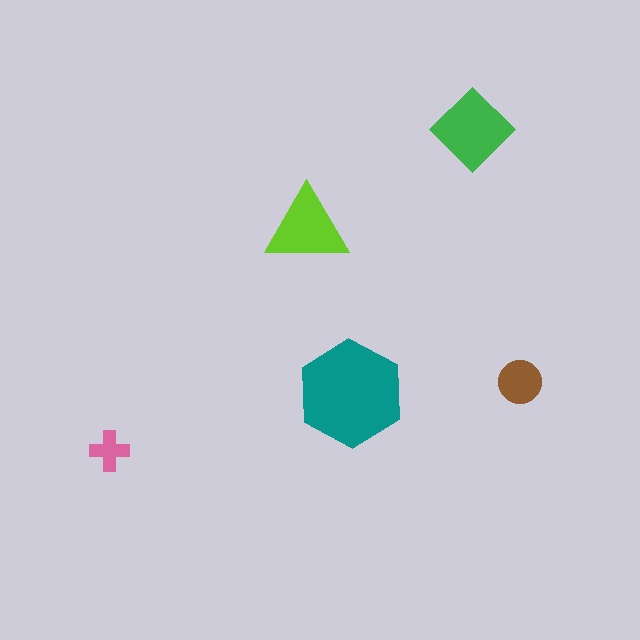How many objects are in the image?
There are 5 objects in the image.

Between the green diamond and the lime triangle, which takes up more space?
The green diamond.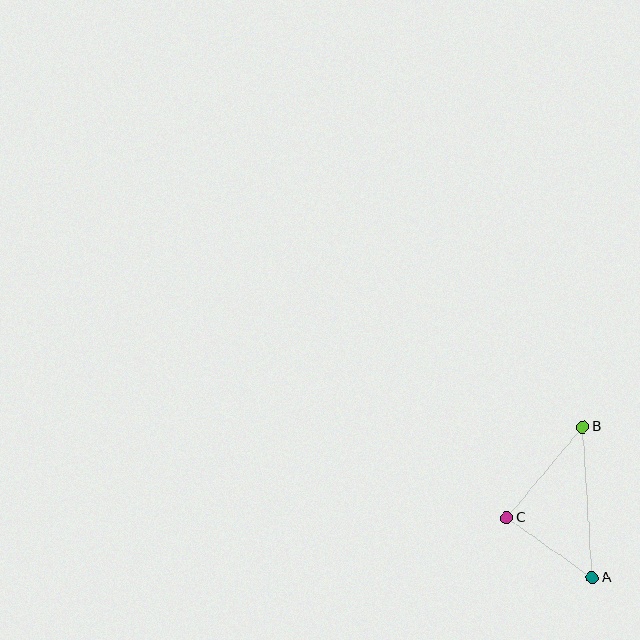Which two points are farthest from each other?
Points A and B are farthest from each other.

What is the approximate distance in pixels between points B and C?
The distance between B and C is approximately 118 pixels.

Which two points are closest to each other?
Points A and C are closest to each other.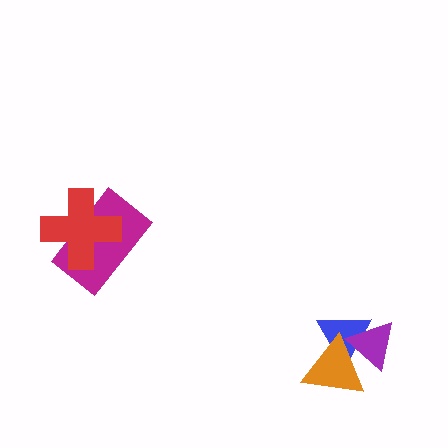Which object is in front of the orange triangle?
The purple triangle is in front of the orange triangle.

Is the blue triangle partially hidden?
Yes, it is partially covered by another shape.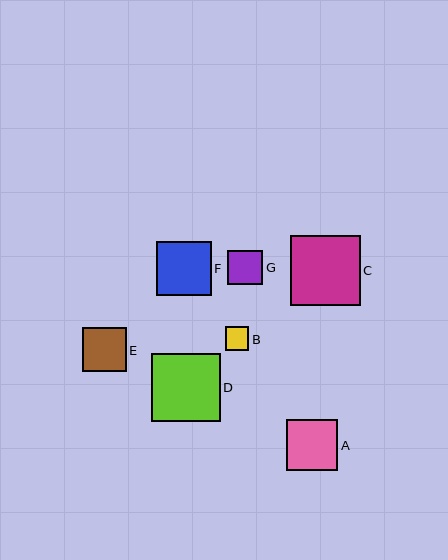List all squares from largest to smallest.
From largest to smallest: C, D, F, A, E, G, B.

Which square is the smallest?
Square B is the smallest with a size of approximately 24 pixels.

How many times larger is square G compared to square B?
Square G is approximately 1.5 times the size of square B.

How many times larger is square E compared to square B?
Square E is approximately 1.9 times the size of square B.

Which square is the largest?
Square C is the largest with a size of approximately 70 pixels.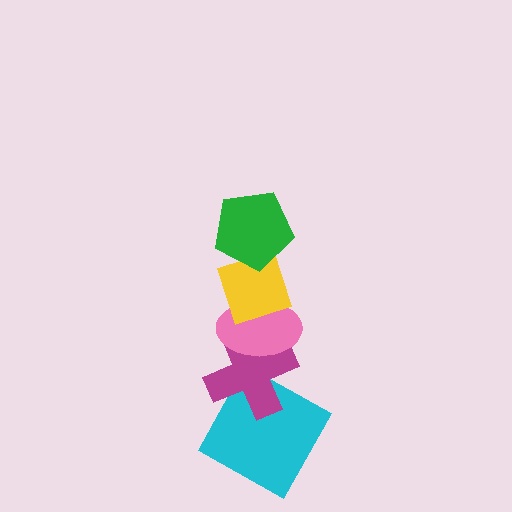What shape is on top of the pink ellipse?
The yellow diamond is on top of the pink ellipse.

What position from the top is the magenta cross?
The magenta cross is 4th from the top.